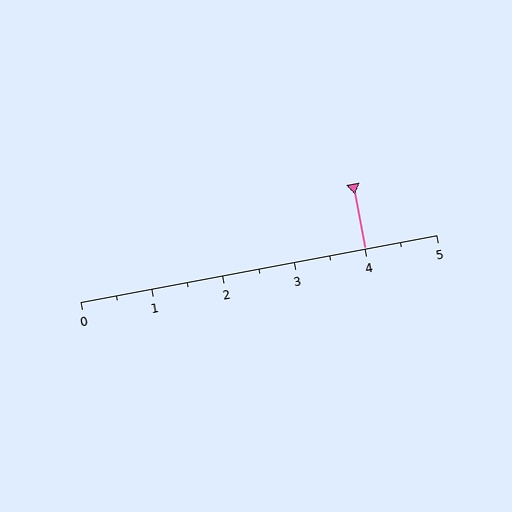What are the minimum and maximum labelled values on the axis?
The axis runs from 0 to 5.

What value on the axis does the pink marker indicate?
The marker indicates approximately 4.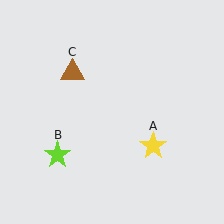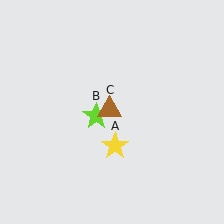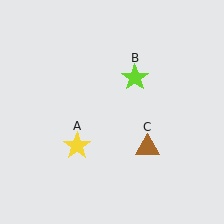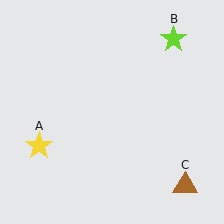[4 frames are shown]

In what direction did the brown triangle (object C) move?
The brown triangle (object C) moved down and to the right.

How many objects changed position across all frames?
3 objects changed position: yellow star (object A), lime star (object B), brown triangle (object C).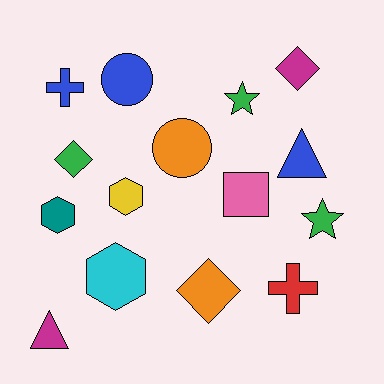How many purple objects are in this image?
There are no purple objects.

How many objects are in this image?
There are 15 objects.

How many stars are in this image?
There are 2 stars.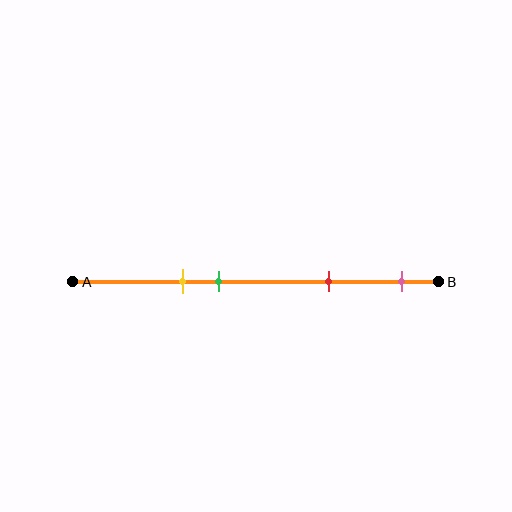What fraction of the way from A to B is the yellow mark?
The yellow mark is approximately 30% (0.3) of the way from A to B.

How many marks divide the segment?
There are 4 marks dividing the segment.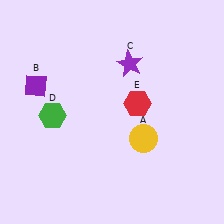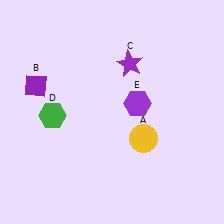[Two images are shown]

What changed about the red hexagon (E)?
In Image 1, E is red. In Image 2, it changed to purple.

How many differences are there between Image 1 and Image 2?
There is 1 difference between the two images.